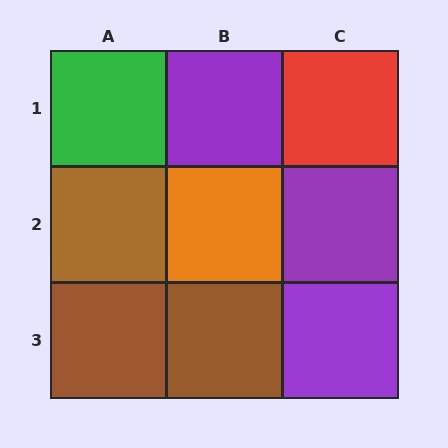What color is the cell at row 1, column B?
Purple.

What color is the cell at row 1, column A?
Green.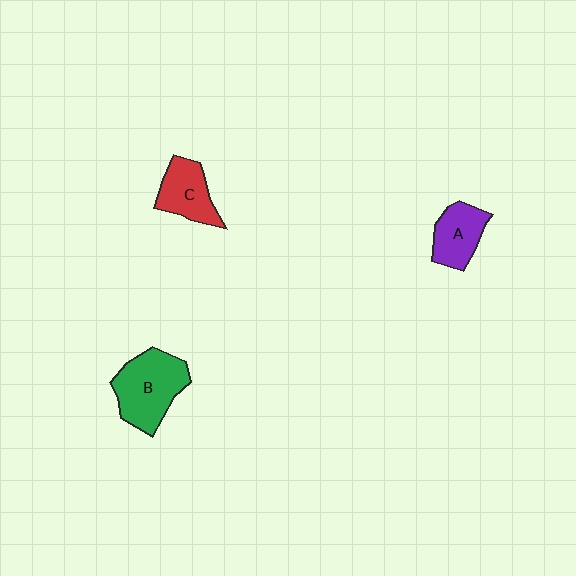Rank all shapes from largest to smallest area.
From largest to smallest: B (green), C (red), A (purple).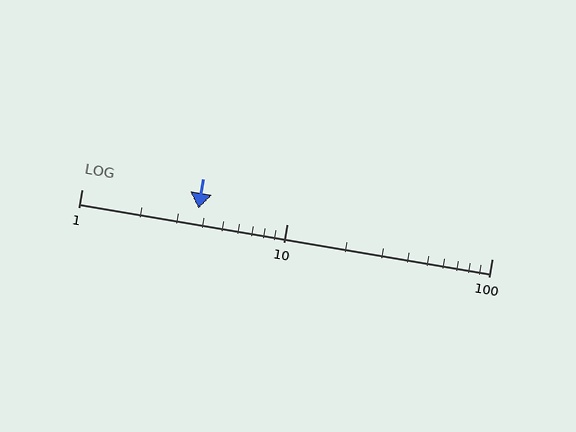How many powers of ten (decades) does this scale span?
The scale spans 2 decades, from 1 to 100.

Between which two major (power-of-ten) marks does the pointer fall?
The pointer is between 1 and 10.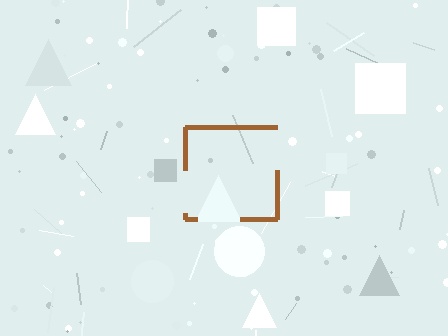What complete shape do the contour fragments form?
The contour fragments form a square.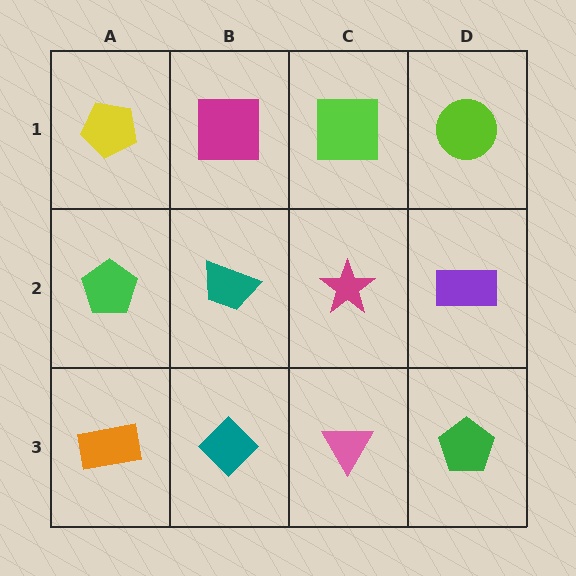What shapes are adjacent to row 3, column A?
A green pentagon (row 2, column A), a teal diamond (row 3, column B).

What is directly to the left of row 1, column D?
A lime square.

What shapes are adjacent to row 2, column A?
A yellow pentagon (row 1, column A), an orange rectangle (row 3, column A), a teal trapezoid (row 2, column B).